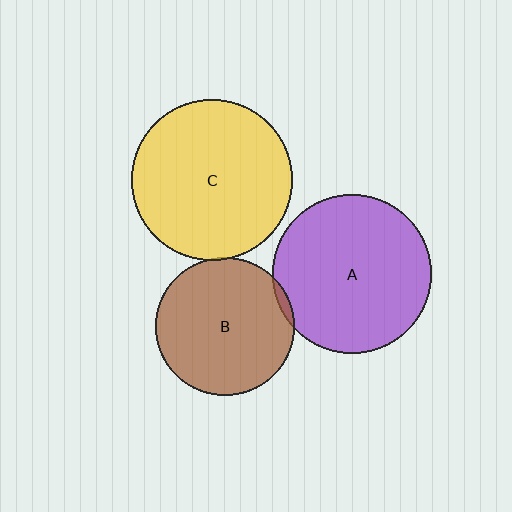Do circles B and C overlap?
Yes.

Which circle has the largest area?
Circle C (yellow).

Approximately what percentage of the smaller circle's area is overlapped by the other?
Approximately 5%.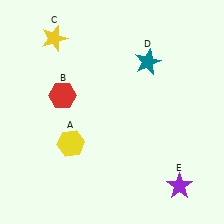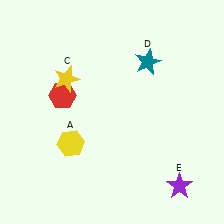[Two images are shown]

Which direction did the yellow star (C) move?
The yellow star (C) moved down.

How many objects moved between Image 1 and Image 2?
1 object moved between the two images.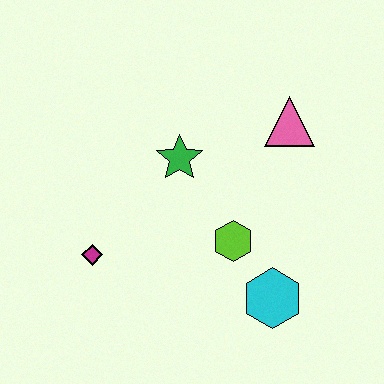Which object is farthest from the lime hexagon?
The magenta diamond is farthest from the lime hexagon.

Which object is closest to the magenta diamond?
The green star is closest to the magenta diamond.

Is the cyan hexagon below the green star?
Yes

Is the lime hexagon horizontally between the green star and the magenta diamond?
No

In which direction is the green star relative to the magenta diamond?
The green star is above the magenta diamond.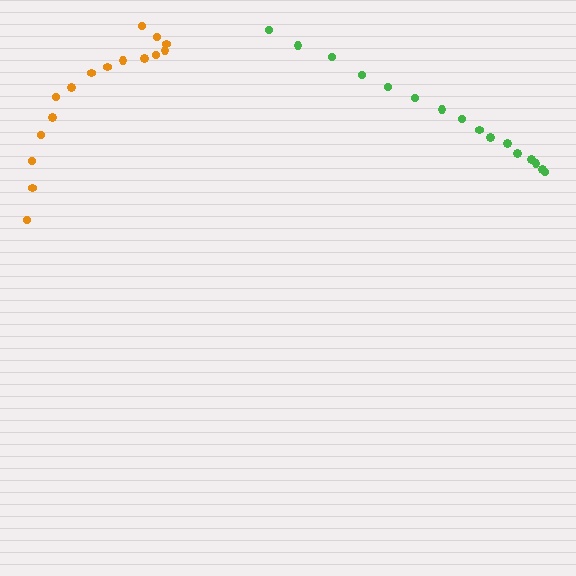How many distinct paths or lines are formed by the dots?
There are 2 distinct paths.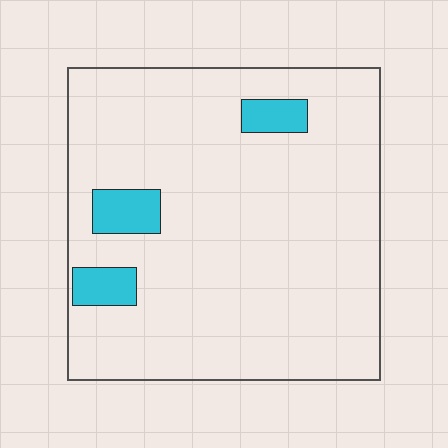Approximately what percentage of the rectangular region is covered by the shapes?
Approximately 10%.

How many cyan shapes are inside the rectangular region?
3.